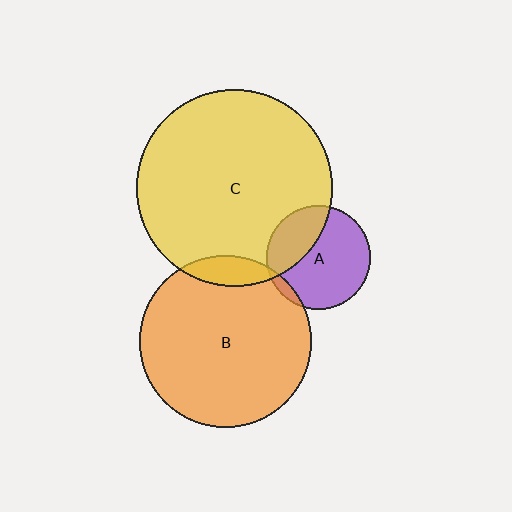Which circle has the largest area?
Circle C (yellow).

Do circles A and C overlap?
Yes.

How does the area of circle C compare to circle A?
Approximately 3.6 times.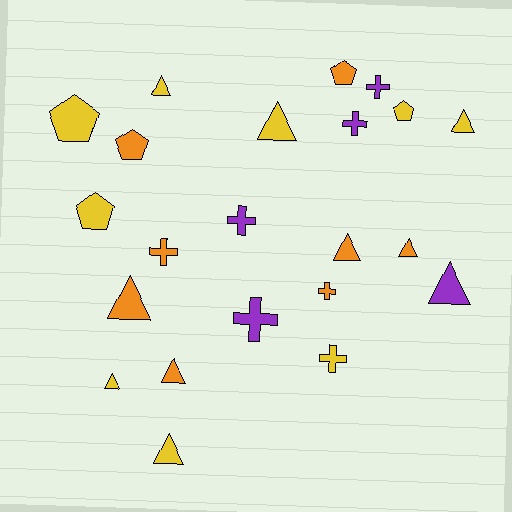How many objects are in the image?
There are 22 objects.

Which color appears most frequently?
Yellow, with 9 objects.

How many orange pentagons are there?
There are 2 orange pentagons.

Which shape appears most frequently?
Triangle, with 10 objects.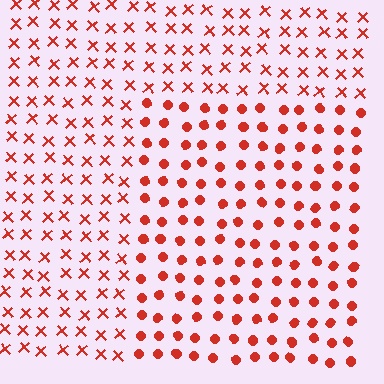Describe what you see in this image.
The image is filled with small red elements arranged in a uniform grid. A rectangle-shaped region contains circles, while the surrounding area contains X marks. The boundary is defined purely by the change in element shape.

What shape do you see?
I see a rectangle.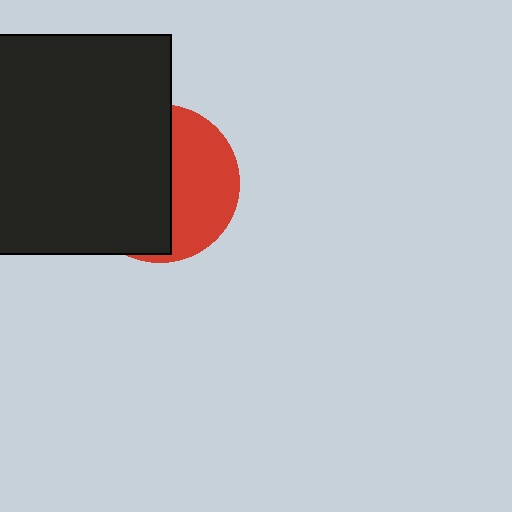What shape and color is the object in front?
The object in front is a black square.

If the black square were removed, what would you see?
You would see the complete red circle.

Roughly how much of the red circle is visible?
A small part of it is visible (roughly 42%).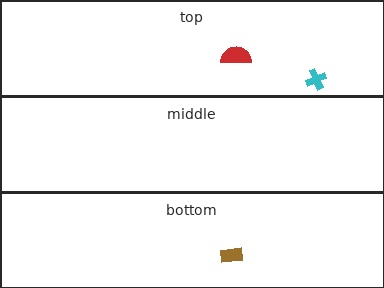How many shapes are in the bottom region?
1.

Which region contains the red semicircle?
The top region.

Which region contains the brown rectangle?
The bottom region.